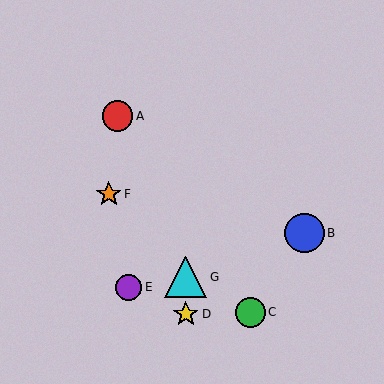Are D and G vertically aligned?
Yes, both are at x≈186.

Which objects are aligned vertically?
Objects D, G are aligned vertically.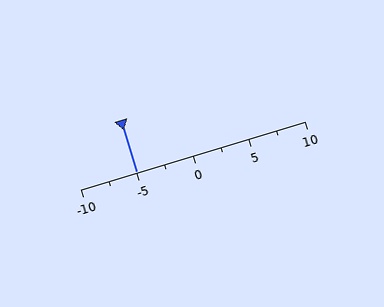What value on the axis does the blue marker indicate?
The marker indicates approximately -5.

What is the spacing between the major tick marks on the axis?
The major ticks are spaced 5 apart.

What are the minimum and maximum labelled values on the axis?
The axis runs from -10 to 10.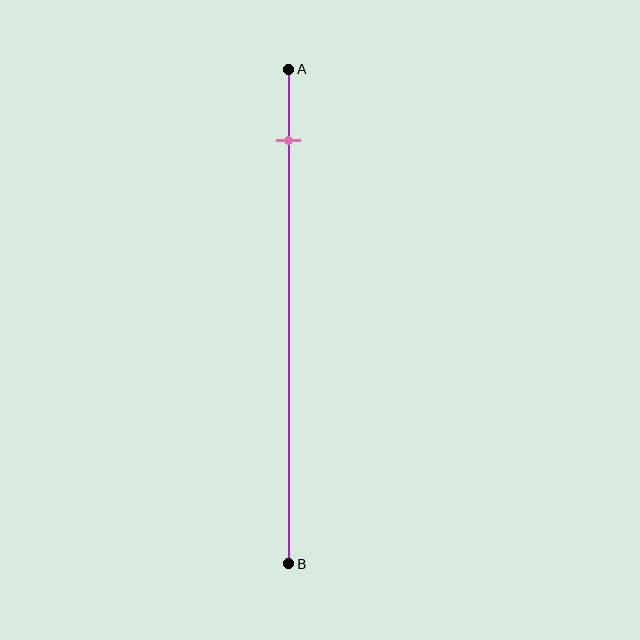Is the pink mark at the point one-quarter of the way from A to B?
No, the mark is at about 15% from A, not at the 25% one-quarter point.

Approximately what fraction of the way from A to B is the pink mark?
The pink mark is approximately 15% of the way from A to B.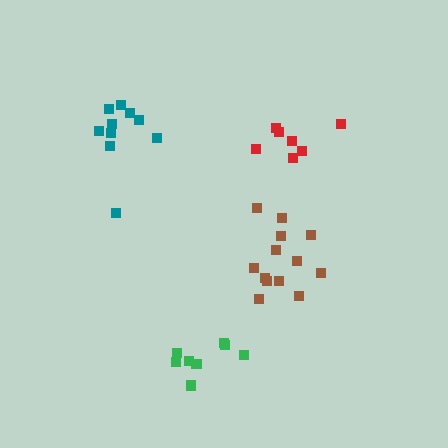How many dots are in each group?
Group 1: 7 dots, Group 2: 8 dots, Group 3: 10 dots, Group 4: 13 dots (38 total).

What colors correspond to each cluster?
The clusters are colored: red, green, teal, brown.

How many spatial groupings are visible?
There are 4 spatial groupings.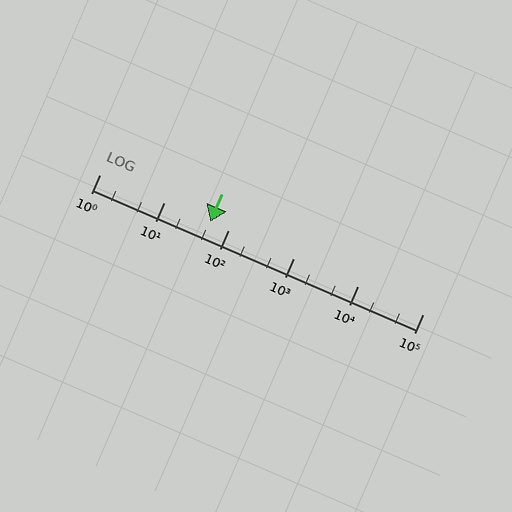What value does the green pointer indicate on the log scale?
The pointer indicates approximately 52.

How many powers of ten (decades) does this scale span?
The scale spans 5 decades, from 1 to 100000.